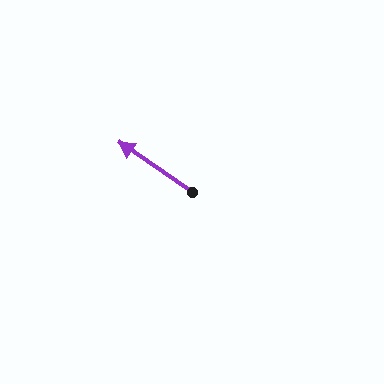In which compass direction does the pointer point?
Northwest.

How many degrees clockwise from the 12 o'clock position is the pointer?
Approximately 304 degrees.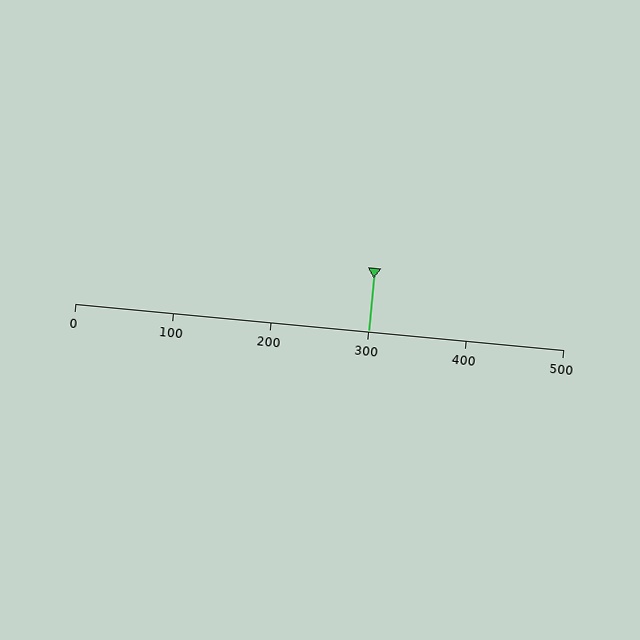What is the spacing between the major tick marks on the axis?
The major ticks are spaced 100 apart.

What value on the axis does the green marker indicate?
The marker indicates approximately 300.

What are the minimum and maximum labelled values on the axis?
The axis runs from 0 to 500.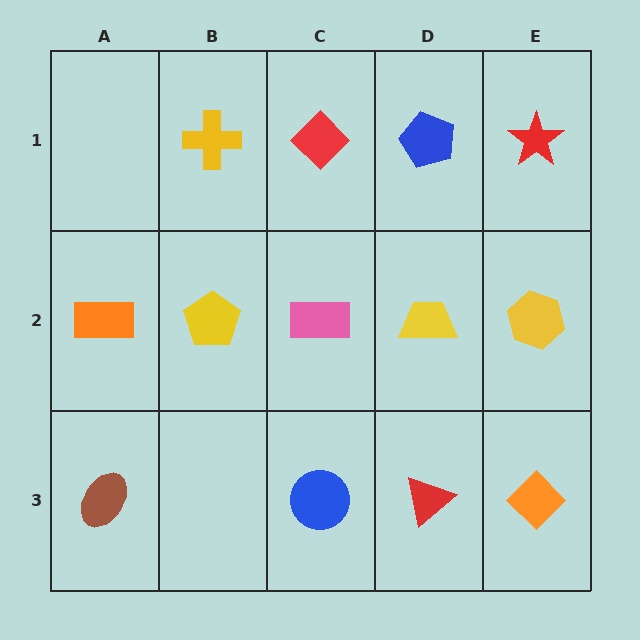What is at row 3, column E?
An orange diamond.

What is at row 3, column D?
A red triangle.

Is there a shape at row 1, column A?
No, that cell is empty.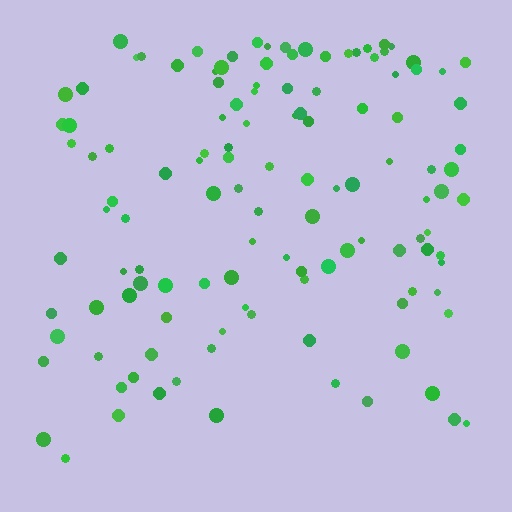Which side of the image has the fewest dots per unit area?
The bottom.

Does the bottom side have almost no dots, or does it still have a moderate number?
Still a moderate number, just noticeably fewer than the top.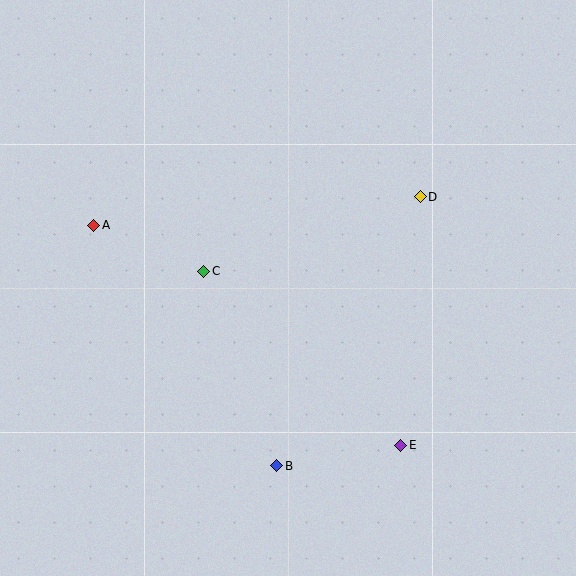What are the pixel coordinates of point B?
Point B is at (277, 466).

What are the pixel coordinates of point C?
Point C is at (204, 271).